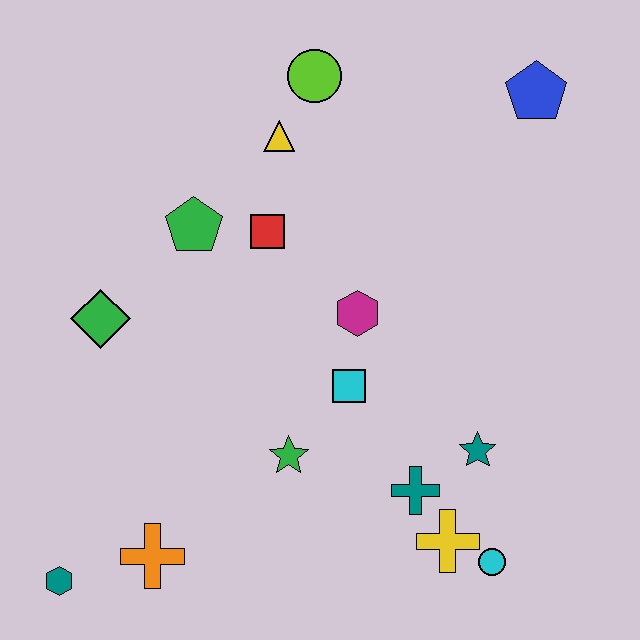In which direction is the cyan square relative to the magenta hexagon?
The cyan square is below the magenta hexagon.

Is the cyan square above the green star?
Yes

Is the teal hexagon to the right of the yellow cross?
No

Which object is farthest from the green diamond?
The blue pentagon is farthest from the green diamond.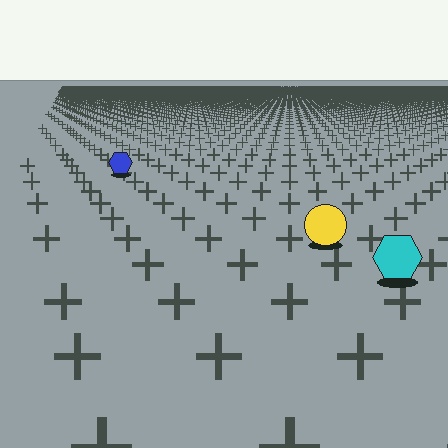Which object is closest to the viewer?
The cyan hexagon is closest. The texture marks near it are larger and more spread out.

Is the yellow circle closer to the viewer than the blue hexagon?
Yes. The yellow circle is closer — you can tell from the texture gradient: the ground texture is coarser near it.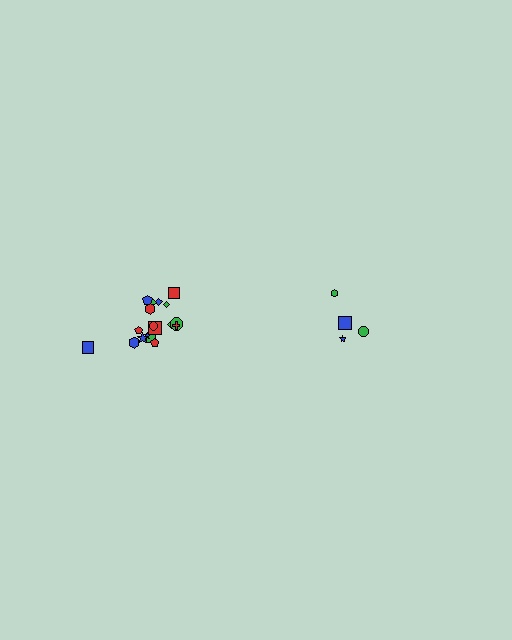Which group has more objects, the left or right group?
The left group.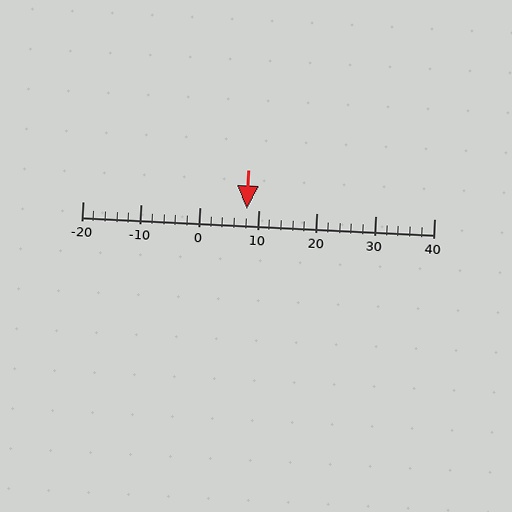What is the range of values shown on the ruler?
The ruler shows values from -20 to 40.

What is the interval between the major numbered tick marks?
The major tick marks are spaced 10 units apart.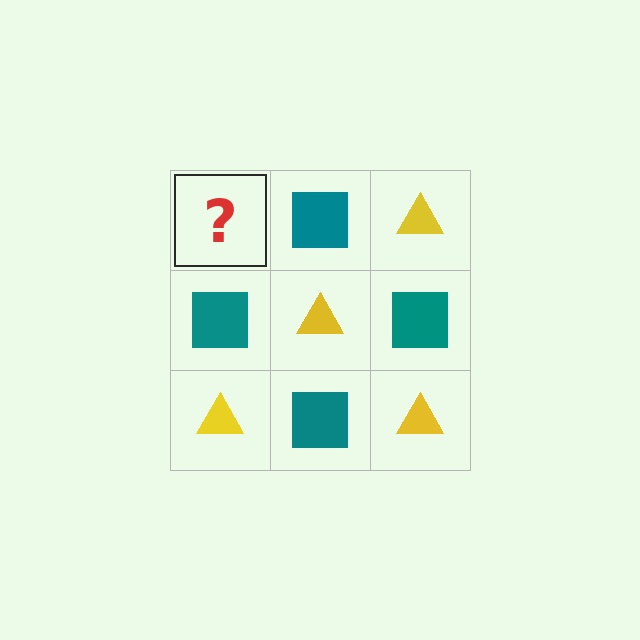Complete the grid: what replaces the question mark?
The question mark should be replaced with a yellow triangle.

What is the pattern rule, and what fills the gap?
The rule is that it alternates yellow triangle and teal square in a checkerboard pattern. The gap should be filled with a yellow triangle.